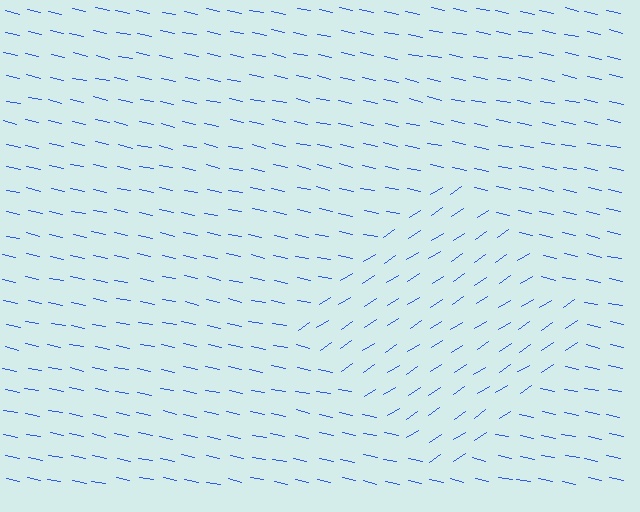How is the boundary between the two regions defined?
The boundary is defined purely by a change in line orientation (approximately 45 degrees difference). All lines are the same color and thickness.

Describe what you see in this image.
The image is filled with small blue line segments. A diamond region in the image has lines oriented differently from the surrounding lines, creating a visible texture boundary.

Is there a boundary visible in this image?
Yes, there is a texture boundary formed by a change in line orientation.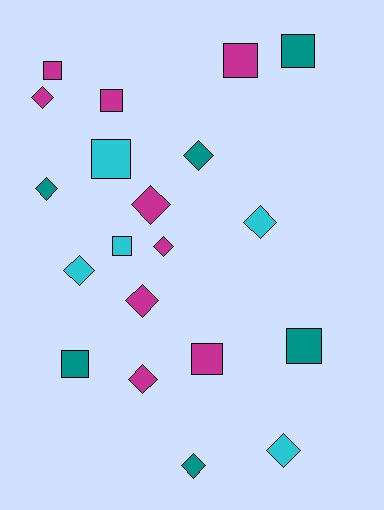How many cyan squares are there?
There are 2 cyan squares.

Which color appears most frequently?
Magenta, with 9 objects.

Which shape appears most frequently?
Diamond, with 11 objects.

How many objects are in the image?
There are 20 objects.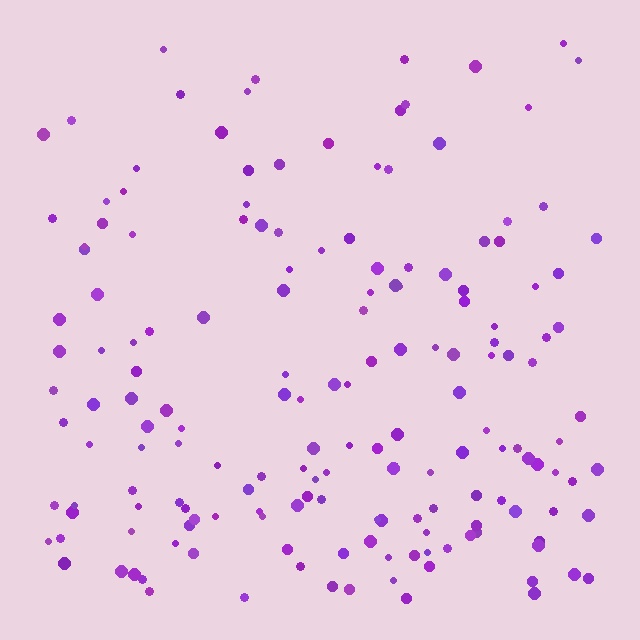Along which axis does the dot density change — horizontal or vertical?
Vertical.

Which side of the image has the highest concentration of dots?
The bottom.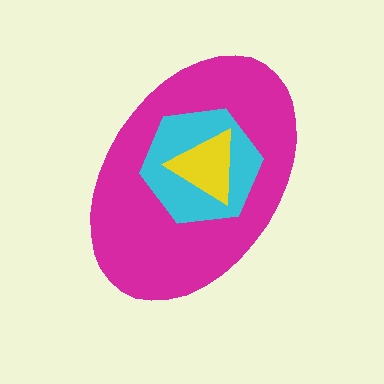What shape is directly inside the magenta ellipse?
The cyan hexagon.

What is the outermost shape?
The magenta ellipse.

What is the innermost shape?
The yellow triangle.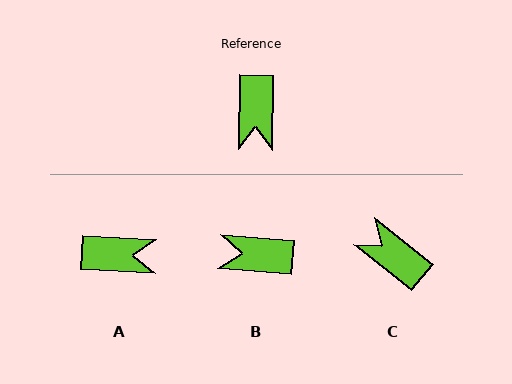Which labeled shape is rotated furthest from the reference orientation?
C, about 128 degrees away.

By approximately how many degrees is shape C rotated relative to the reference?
Approximately 128 degrees clockwise.